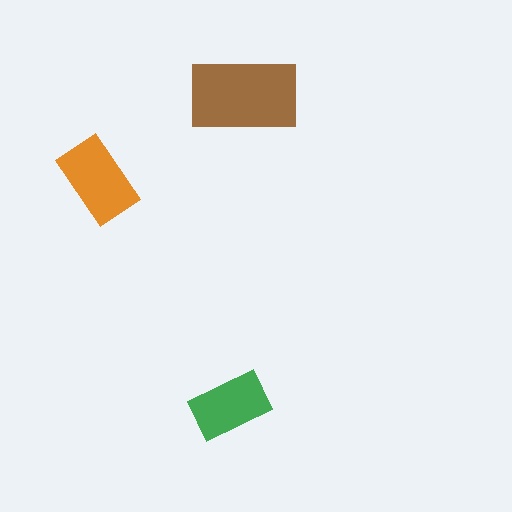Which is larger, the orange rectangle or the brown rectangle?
The brown one.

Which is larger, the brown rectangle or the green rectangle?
The brown one.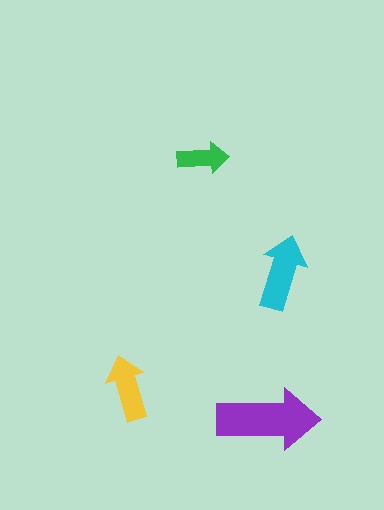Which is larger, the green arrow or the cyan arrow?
The cyan one.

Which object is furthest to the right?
The cyan arrow is rightmost.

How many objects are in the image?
There are 4 objects in the image.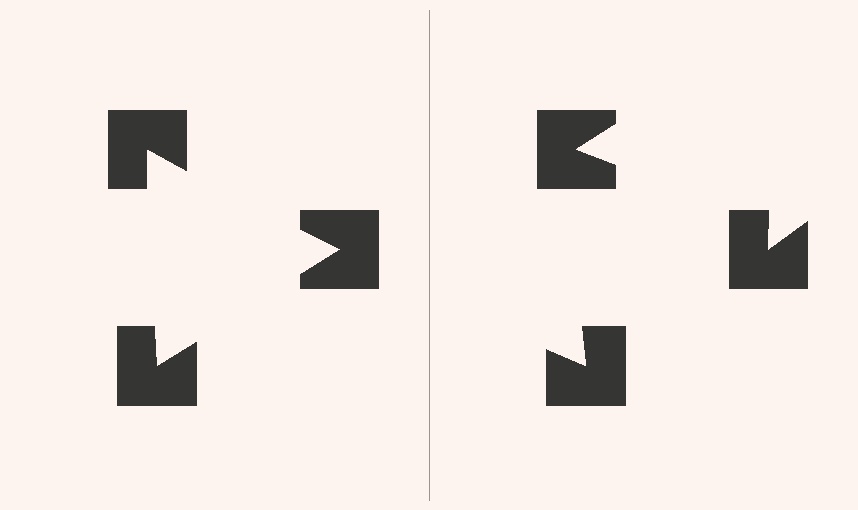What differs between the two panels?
The notched squares are positioned identically on both sides; only the wedge orientations differ. On the left they align to a triangle; on the right they are misaligned.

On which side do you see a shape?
An illusory triangle appears on the left side. On the right side the wedge cuts are rotated, so no coherent shape forms.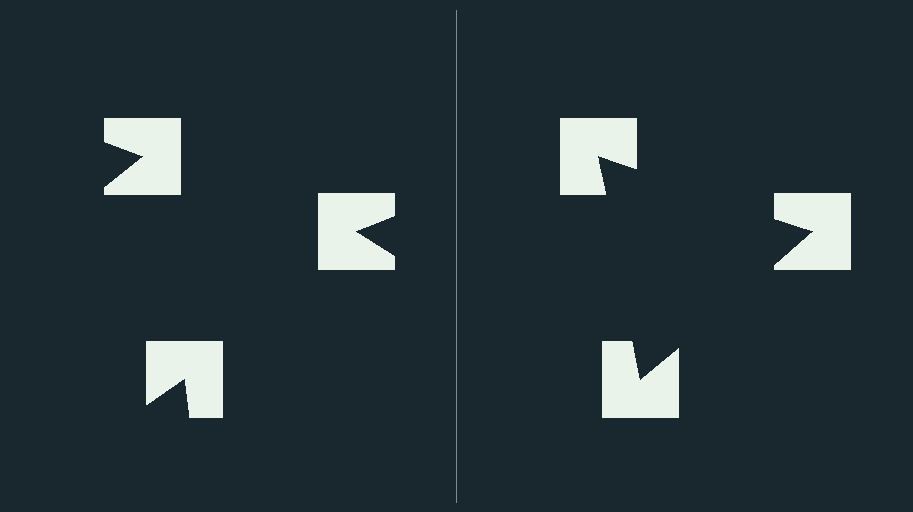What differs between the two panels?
The notched squares are positioned identically on both sides; only the wedge orientations differ. On the right they align to a triangle; on the left they are misaligned.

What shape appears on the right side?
An illusory triangle.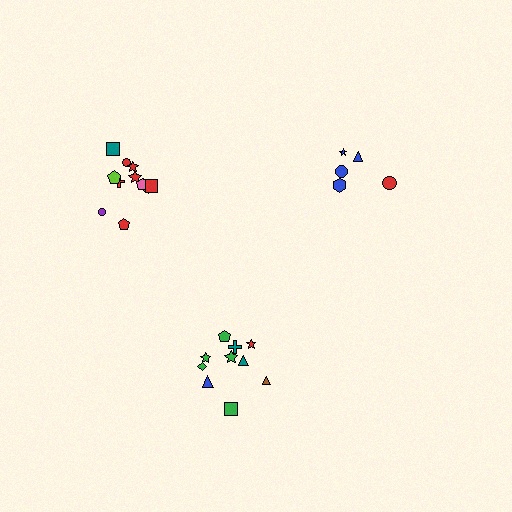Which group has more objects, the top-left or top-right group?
The top-left group.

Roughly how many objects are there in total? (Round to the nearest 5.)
Roughly 25 objects in total.